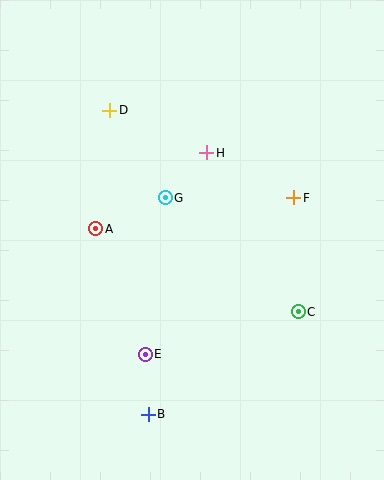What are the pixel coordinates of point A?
Point A is at (96, 229).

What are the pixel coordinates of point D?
Point D is at (110, 110).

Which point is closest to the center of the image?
Point G at (165, 198) is closest to the center.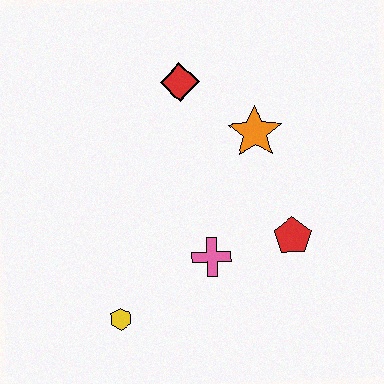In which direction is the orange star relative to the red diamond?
The orange star is to the right of the red diamond.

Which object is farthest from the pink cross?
The red diamond is farthest from the pink cross.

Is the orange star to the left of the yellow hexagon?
No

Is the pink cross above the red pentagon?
No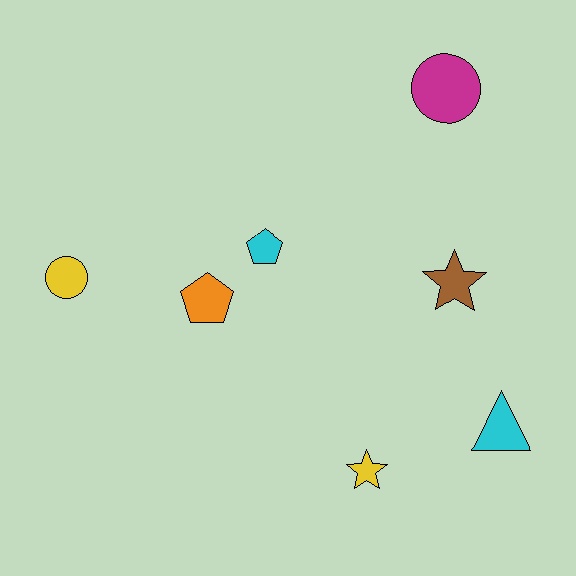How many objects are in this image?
There are 7 objects.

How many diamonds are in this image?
There are no diamonds.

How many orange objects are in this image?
There is 1 orange object.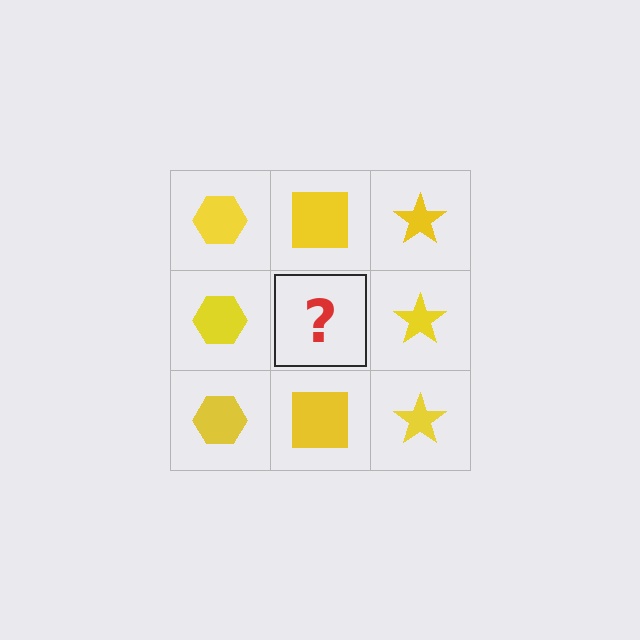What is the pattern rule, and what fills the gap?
The rule is that each column has a consistent shape. The gap should be filled with a yellow square.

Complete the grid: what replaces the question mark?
The question mark should be replaced with a yellow square.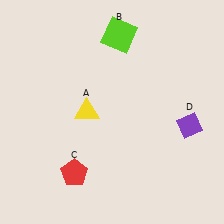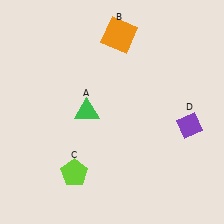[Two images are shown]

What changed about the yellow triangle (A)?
In Image 1, A is yellow. In Image 2, it changed to green.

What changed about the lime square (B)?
In Image 1, B is lime. In Image 2, it changed to orange.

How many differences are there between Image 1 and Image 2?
There are 3 differences between the two images.